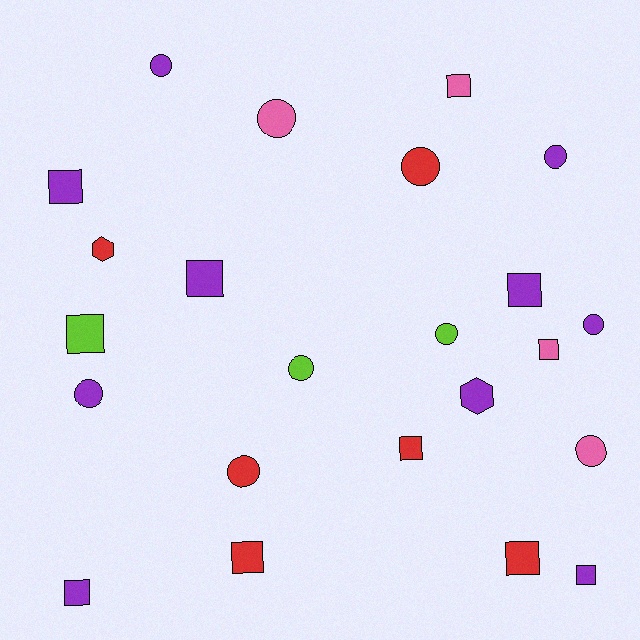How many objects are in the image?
There are 23 objects.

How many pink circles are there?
There are 2 pink circles.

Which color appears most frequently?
Purple, with 10 objects.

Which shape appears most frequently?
Square, with 11 objects.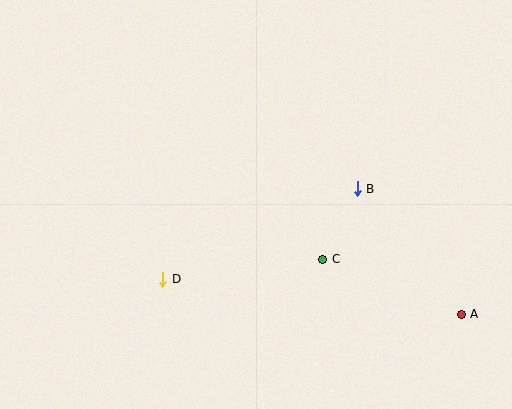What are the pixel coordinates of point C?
Point C is at (323, 260).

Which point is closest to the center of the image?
Point C at (323, 260) is closest to the center.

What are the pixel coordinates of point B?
Point B is at (357, 189).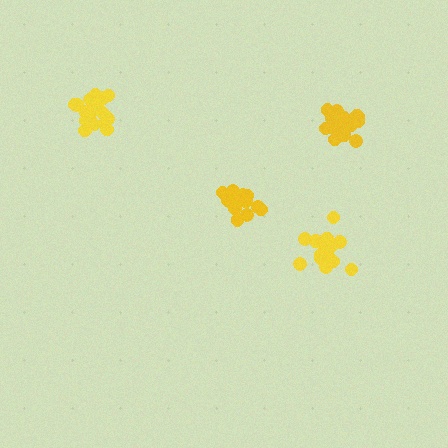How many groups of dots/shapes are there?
There are 4 groups.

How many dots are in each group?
Group 1: 18 dots, Group 2: 15 dots, Group 3: 19 dots, Group 4: 20 dots (72 total).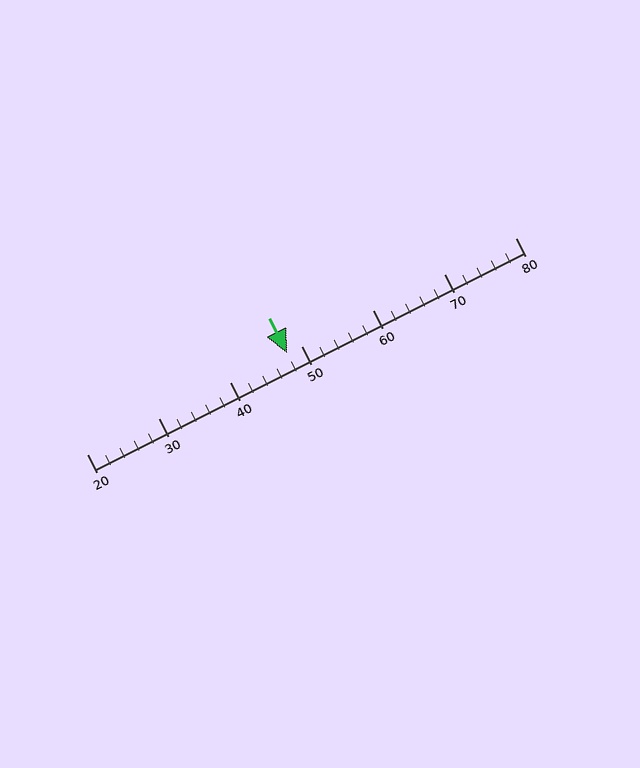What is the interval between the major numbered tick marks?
The major tick marks are spaced 10 units apart.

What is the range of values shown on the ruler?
The ruler shows values from 20 to 80.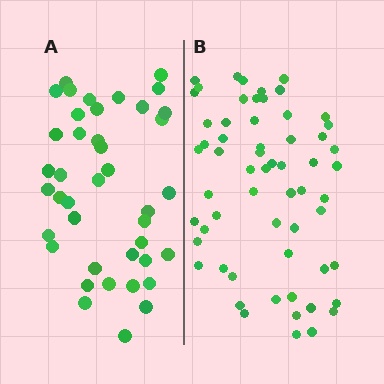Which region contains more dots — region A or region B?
Region B (the right region) has more dots.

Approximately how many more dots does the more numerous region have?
Region B has approximately 20 more dots than region A.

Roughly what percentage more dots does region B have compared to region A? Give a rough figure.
About 45% more.